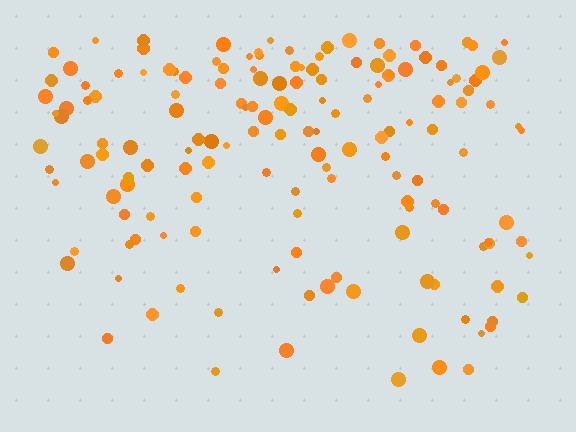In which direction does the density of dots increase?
From bottom to top, with the top side densest.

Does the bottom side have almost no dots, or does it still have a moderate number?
Still a moderate number, just noticeably fewer than the top.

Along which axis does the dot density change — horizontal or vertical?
Vertical.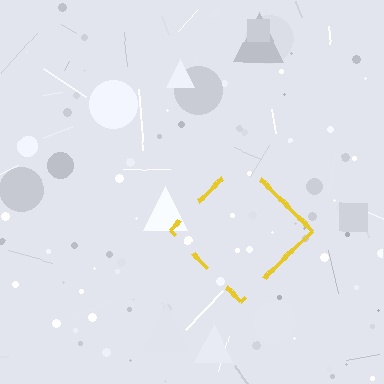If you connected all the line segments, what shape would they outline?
They would outline a diamond.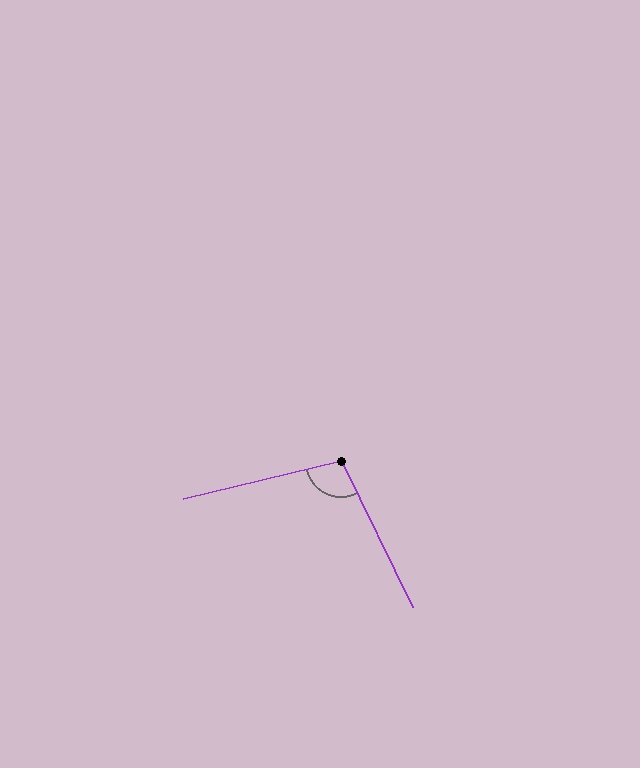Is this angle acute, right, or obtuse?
It is obtuse.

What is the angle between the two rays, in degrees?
Approximately 103 degrees.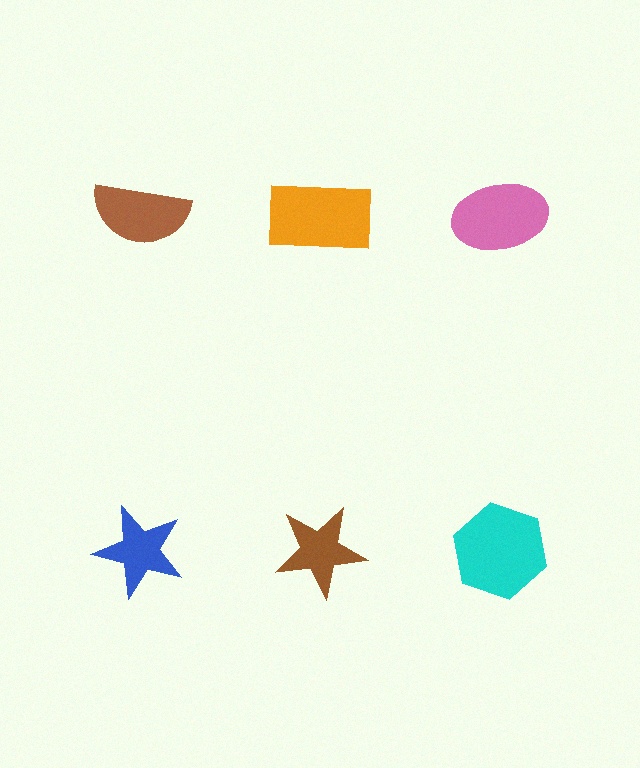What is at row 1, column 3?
A pink ellipse.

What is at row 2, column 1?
A blue star.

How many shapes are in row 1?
3 shapes.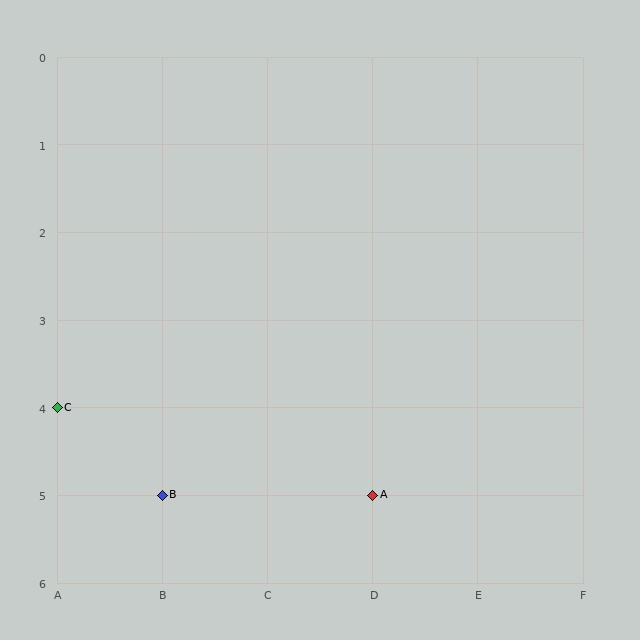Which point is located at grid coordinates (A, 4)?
Point C is at (A, 4).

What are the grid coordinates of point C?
Point C is at grid coordinates (A, 4).